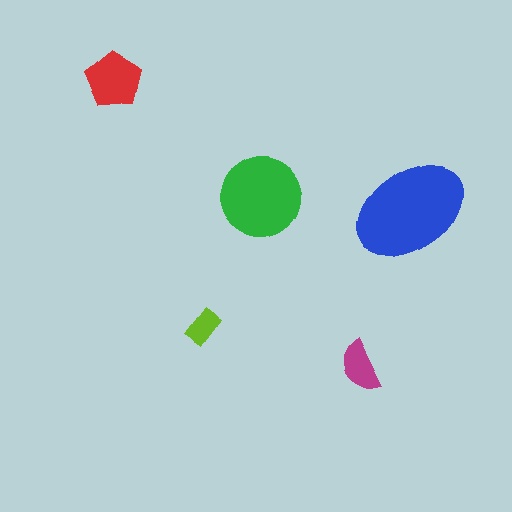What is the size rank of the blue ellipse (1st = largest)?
1st.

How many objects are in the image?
There are 5 objects in the image.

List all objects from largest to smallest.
The blue ellipse, the green circle, the red pentagon, the magenta semicircle, the lime rectangle.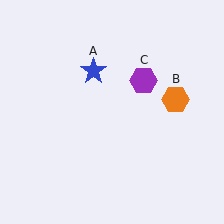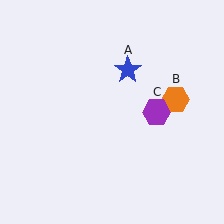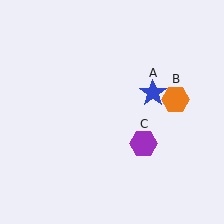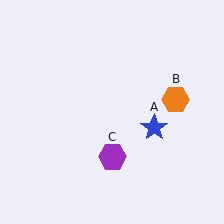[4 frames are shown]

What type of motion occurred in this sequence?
The blue star (object A), purple hexagon (object C) rotated clockwise around the center of the scene.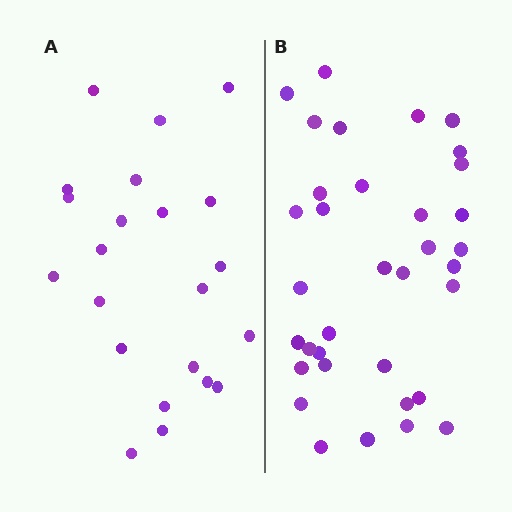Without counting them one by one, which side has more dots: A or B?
Region B (the right region) has more dots.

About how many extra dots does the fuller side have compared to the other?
Region B has approximately 15 more dots than region A.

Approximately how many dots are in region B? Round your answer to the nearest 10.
About 40 dots. (The exact count is 35, which rounds to 40.)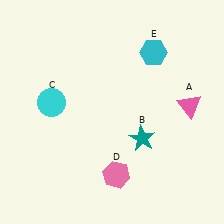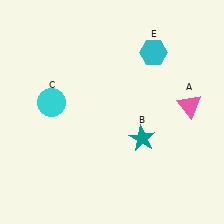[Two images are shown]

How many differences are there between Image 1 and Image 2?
There is 1 difference between the two images.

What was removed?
The pink hexagon (D) was removed in Image 2.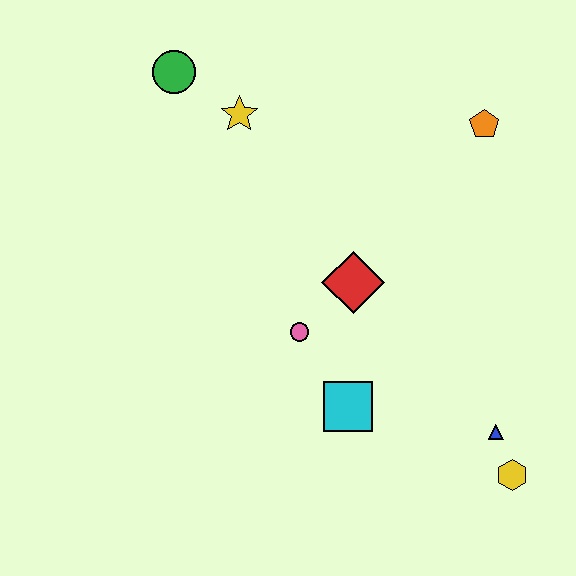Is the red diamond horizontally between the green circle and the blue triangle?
Yes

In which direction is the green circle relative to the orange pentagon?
The green circle is to the left of the orange pentagon.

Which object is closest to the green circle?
The yellow star is closest to the green circle.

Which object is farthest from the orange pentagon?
The yellow hexagon is farthest from the orange pentagon.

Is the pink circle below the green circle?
Yes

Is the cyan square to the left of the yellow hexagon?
Yes